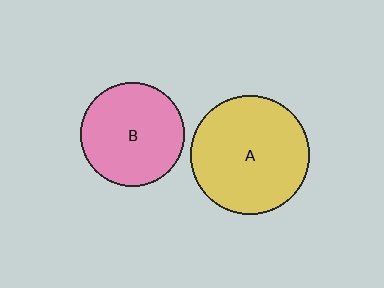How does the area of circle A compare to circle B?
Approximately 1.3 times.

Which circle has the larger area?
Circle A (yellow).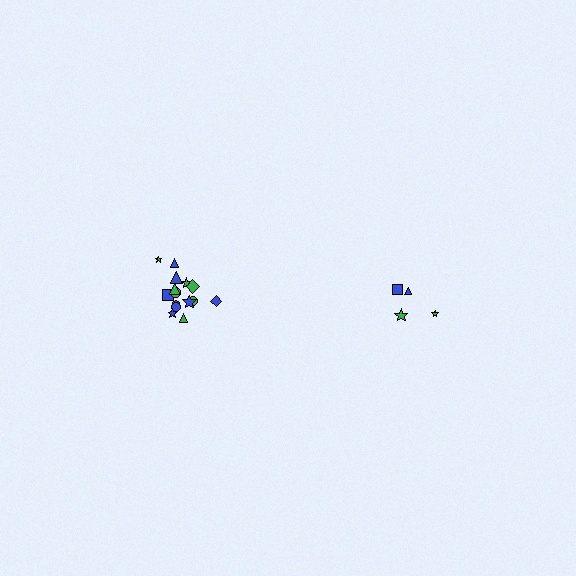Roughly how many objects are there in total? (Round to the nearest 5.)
Roughly 20 objects in total.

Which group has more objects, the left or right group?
The left group.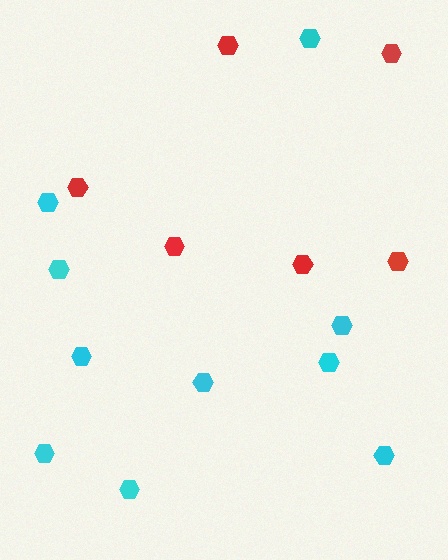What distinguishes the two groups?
There are 2 groups: one group of cyan hexagons (10) and one group of red hexagons (6).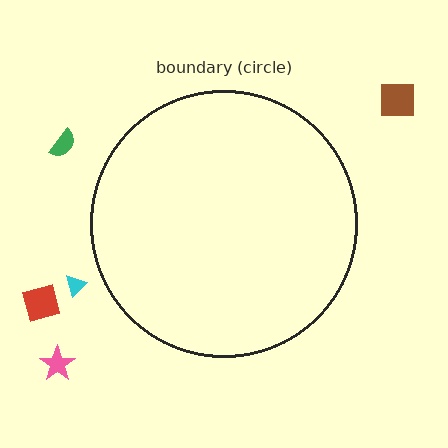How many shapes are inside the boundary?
0 inside, 5 outside.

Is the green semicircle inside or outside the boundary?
Outside.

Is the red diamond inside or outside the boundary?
Outside.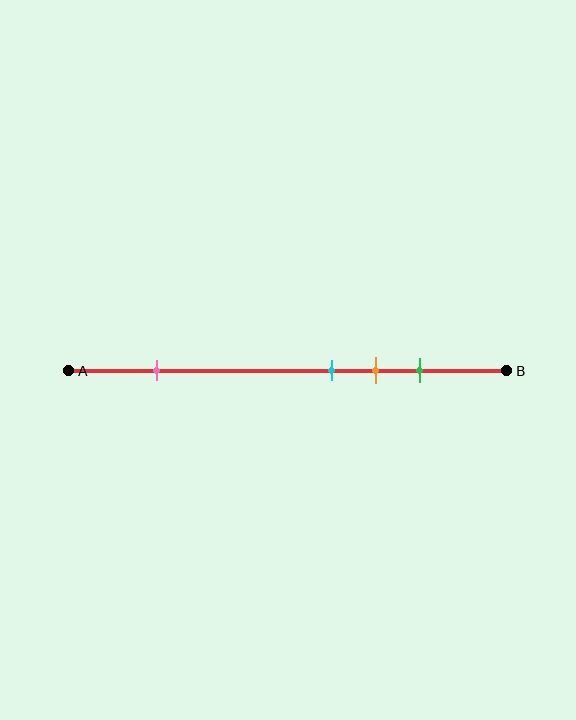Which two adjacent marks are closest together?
The cyan and orange marks are the closest adjacent pair.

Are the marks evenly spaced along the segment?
No, the marks are not evenly spaced.